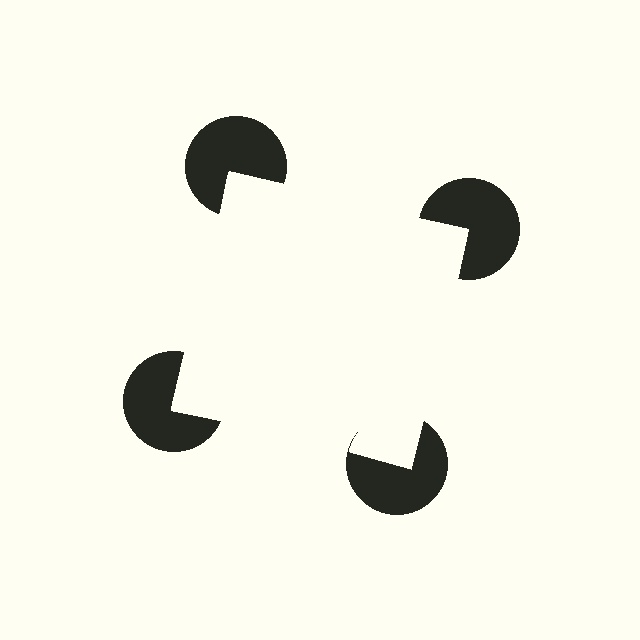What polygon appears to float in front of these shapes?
An illusory square — its edges are inferred from the aligned wedge cuts in the pac-man discs, not physically drawn.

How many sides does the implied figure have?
4 sides.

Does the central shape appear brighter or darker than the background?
It typically appears slightly brighter than the background, even though no actual brightness change is drawn.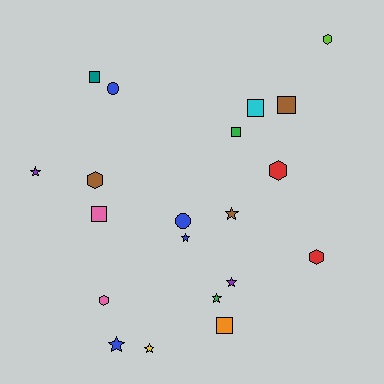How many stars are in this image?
There are 7 stars.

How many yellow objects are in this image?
There is 1 yellow object.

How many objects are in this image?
There are 20 objects.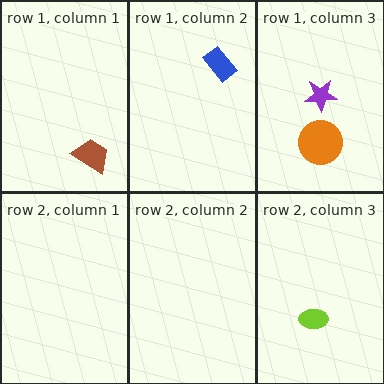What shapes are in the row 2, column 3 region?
The lime ellipse.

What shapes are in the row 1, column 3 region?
The purple star, the orange circle.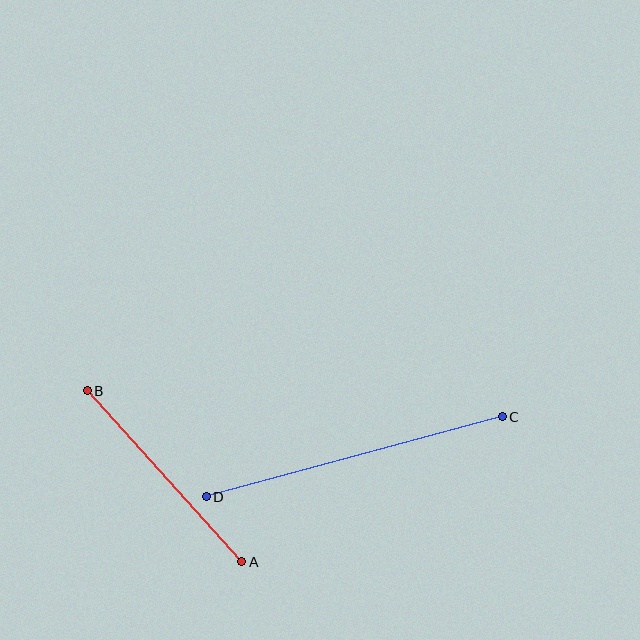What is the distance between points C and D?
The distance is approximately 307 pixels.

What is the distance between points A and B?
The distance is approximately 230 pixels.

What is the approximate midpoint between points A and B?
The midpoint is at approximately (165, 476) pixels.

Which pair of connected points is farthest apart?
Points C and D are farthest apart.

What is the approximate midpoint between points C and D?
The midpoint is at approximately (354, 457) pixels.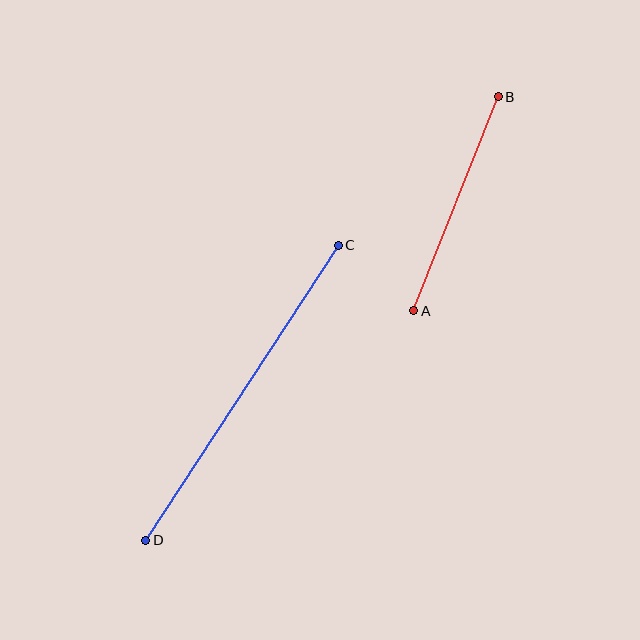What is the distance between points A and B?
The distance is approximately 230 pixels.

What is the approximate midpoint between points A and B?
The midpoint is at approximately (456, 204) pixels.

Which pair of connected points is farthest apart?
Points C and D are farthest apart.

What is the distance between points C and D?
The distance is approximately 352 pixels.